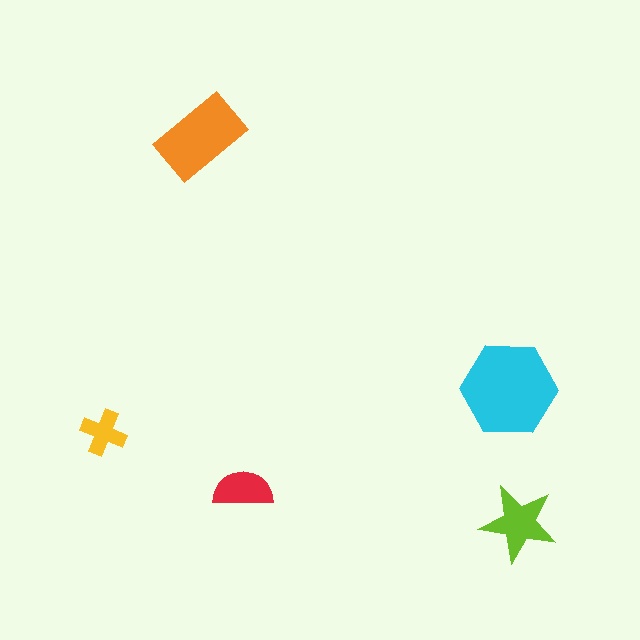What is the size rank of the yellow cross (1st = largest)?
5th.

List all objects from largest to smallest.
The cyan hexagon, the orange rectangle, the lime star, the red semicircle, the yellow cross.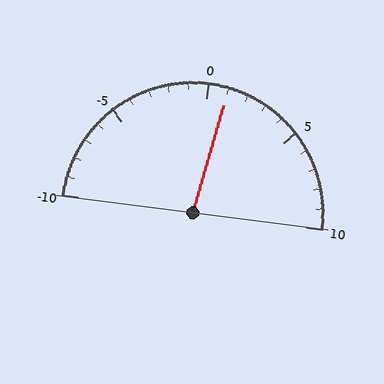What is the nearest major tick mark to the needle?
The nearest major tick mark is 0.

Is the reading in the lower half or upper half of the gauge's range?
The reading is in the upper half of the range (-10 to 10).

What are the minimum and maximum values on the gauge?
The gauge ranges from -10 to 10.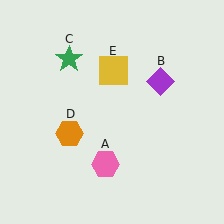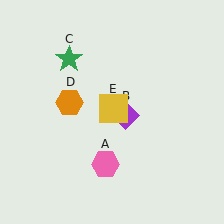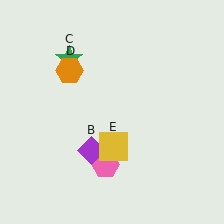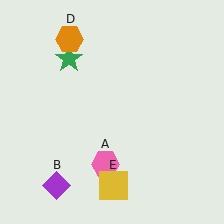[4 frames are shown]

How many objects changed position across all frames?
3 objects changed position: purple diamond (object B), orange hexagon (object D), yellow square (object E).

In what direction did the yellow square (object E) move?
The yellow square (object E) moved down.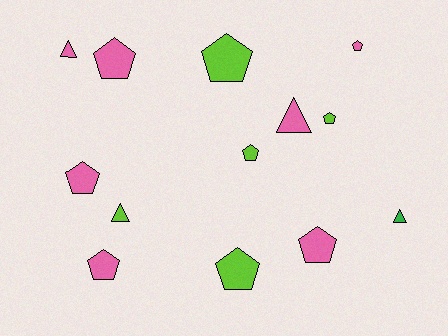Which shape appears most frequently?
Pentagon, with 9 objects.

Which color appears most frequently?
Pink, with 7 objects.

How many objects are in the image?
There are 13 objects.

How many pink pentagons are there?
There are 5 pink pentagons.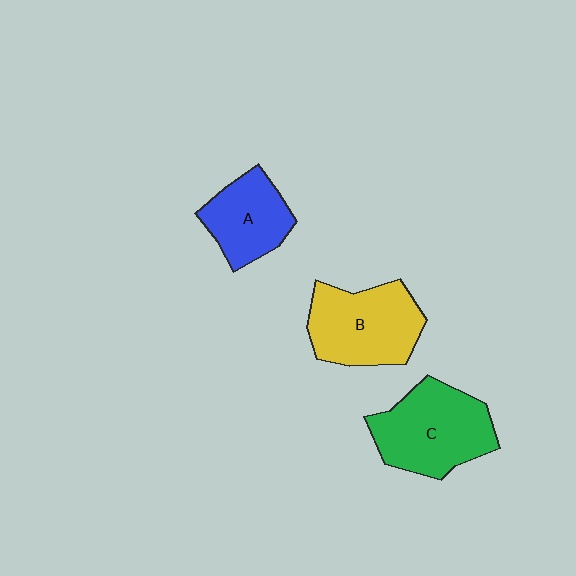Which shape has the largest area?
Shape C (green).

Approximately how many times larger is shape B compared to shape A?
Approximately 1.4 times.